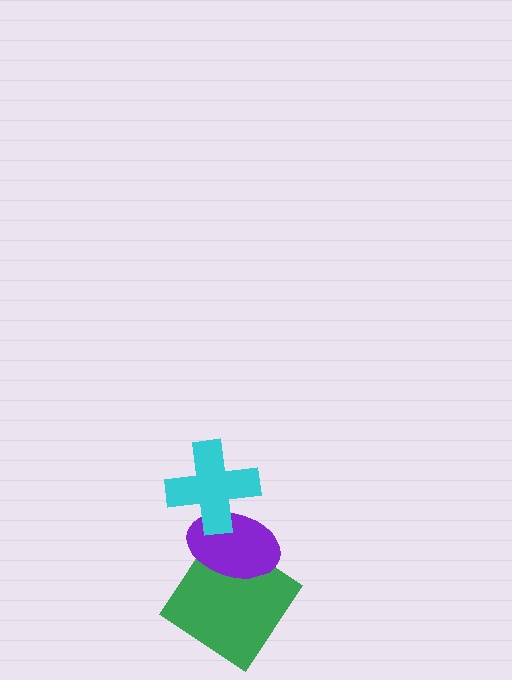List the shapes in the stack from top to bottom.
From top to bottom: the cyan cross, the purple ellipse, the green diamond.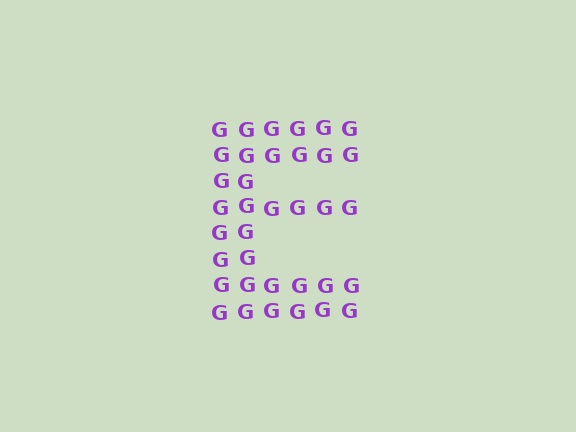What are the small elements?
The small elements are letter G's.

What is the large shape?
The large shape is the letter E.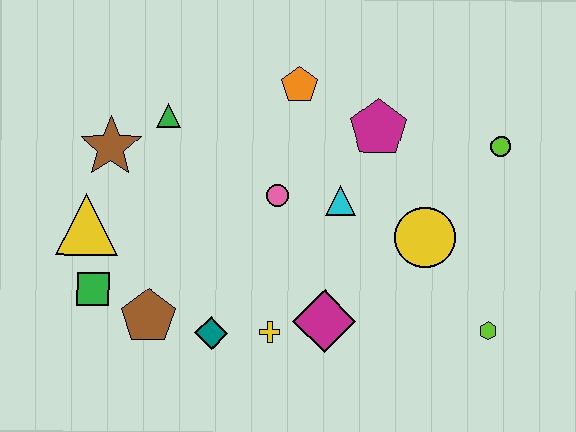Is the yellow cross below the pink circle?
Yes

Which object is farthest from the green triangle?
The lime hexagon is farthest from the green triangle.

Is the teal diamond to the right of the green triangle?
Yes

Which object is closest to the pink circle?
The cyan triangle is closest to the pink circle.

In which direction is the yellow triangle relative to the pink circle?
The yellow triangle is to the left of the pink circle.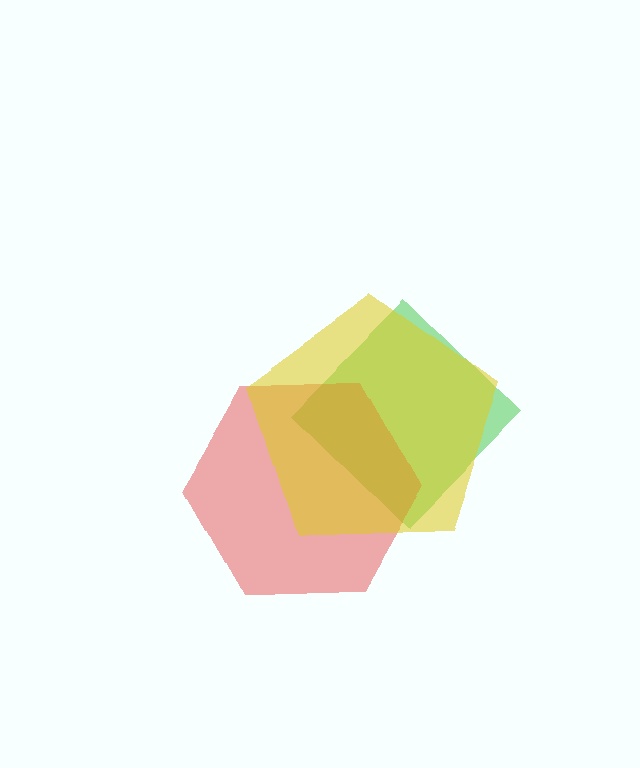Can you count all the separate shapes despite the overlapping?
Yes, there are 3 separate shapes.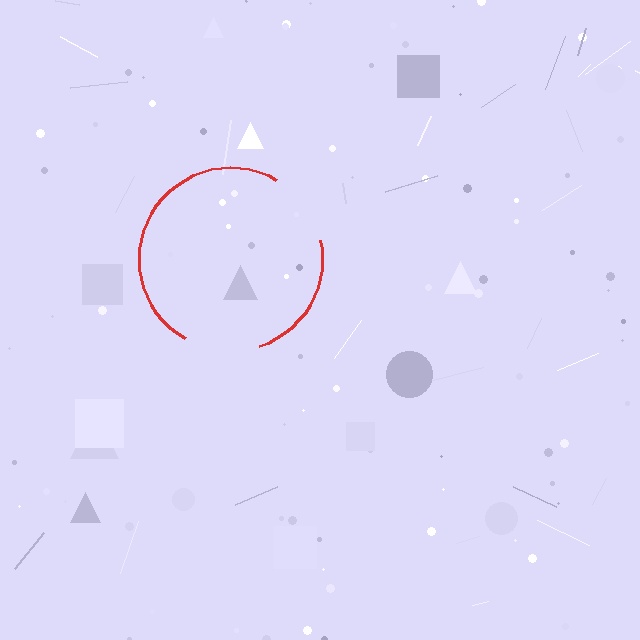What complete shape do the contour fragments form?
The contour fragments form a circle.